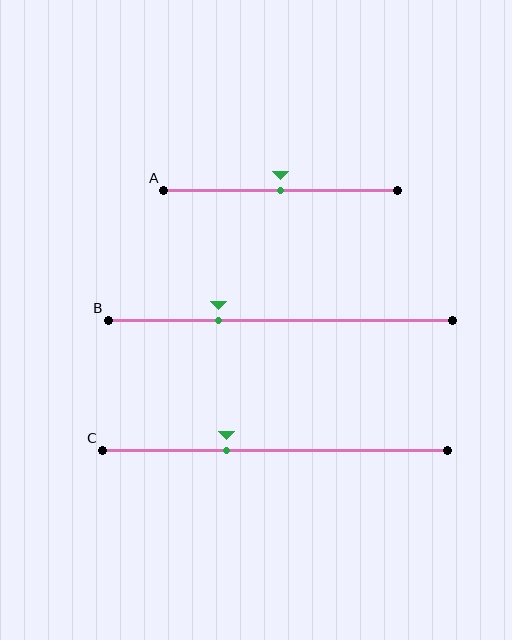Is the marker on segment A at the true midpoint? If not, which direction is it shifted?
Yes, the marker on segment A is at the true midpoint.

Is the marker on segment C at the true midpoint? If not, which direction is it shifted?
No, the marker on segment C is shifted to the left by about 14% of the segment length.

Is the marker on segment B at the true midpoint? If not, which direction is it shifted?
No, the marker on segment B is shifted to the left by about 18% of the segment length.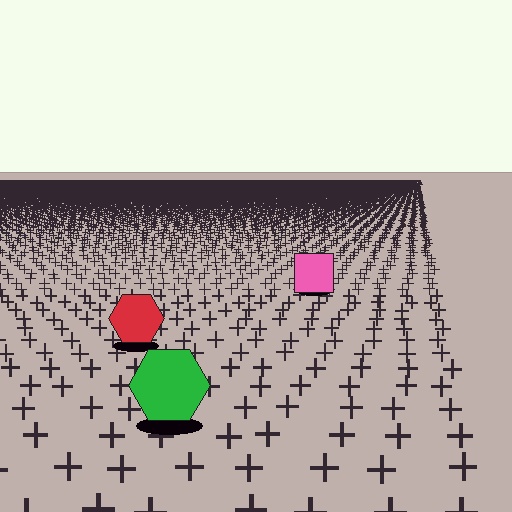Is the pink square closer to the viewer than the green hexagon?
No. The green hexagon is closer — you can tell from the texture gradient: the ground texture is coarser near it.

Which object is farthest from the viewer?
The pink square is farthest from the viewer. It appears smaller and the ground texture around it is denser.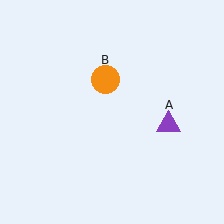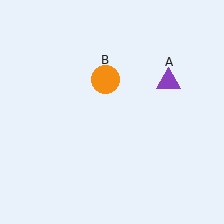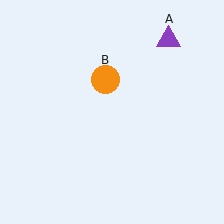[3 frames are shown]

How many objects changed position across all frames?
1 object changed position: purple triangle (object A).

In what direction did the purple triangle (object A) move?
The purple triangle (object A) moved up.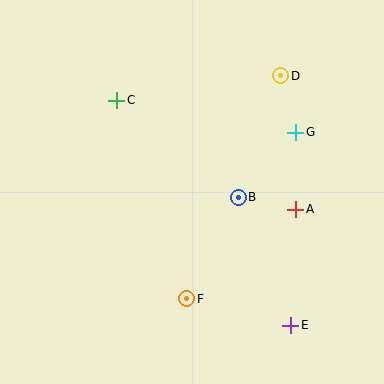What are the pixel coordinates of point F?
Point F is at (187, 299).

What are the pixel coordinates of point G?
Point G is at (296, 132).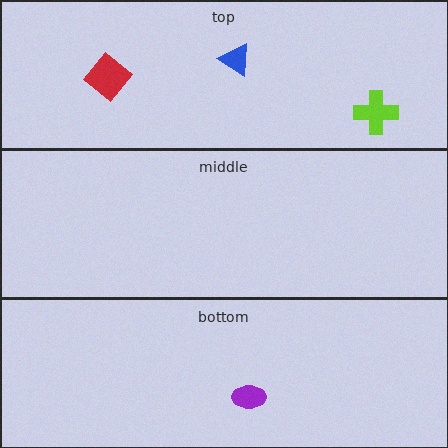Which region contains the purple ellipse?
The bottom region.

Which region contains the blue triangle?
The top region.